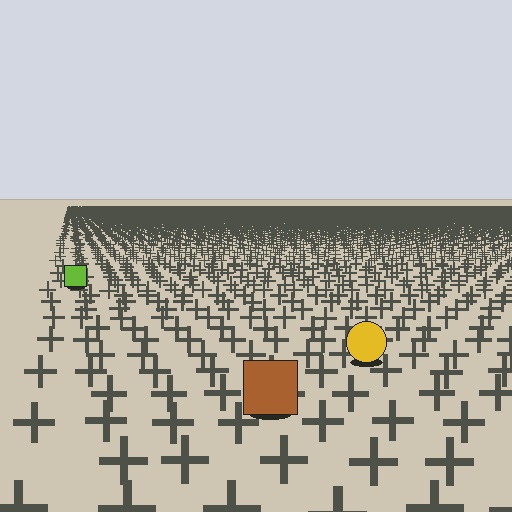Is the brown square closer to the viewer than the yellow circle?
Yes. The brown square is closer — you can tell from the texture gradient: the ground texture is coarser near it.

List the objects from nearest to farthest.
From nearest to farthest: the brown square, the yellow circle, the lime square.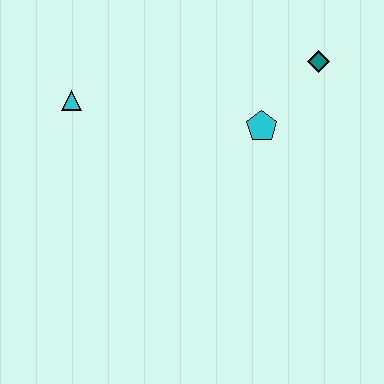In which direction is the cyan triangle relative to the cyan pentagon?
The cyan triangle is to the left of the cyan pentagon.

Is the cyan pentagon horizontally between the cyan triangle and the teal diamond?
Yes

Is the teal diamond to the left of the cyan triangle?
No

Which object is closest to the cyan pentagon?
The teal diamond is closest to the cyan pentagon.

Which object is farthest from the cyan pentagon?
The cyan triangle is farthest from the cyan pentagon.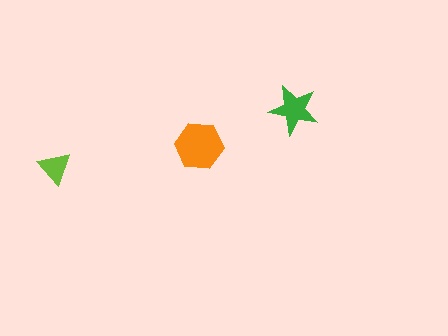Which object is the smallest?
The lime triangle.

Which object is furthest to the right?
The green star is rightmost.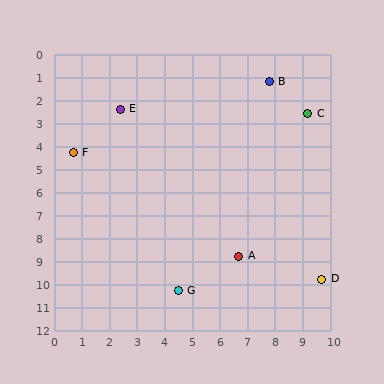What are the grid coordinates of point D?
Point D is at approximately (9.7, 9.8).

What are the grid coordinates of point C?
Point C is at approximately (9.2, 2.6).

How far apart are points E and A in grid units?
Points E and A are about 7.7 grid units apart.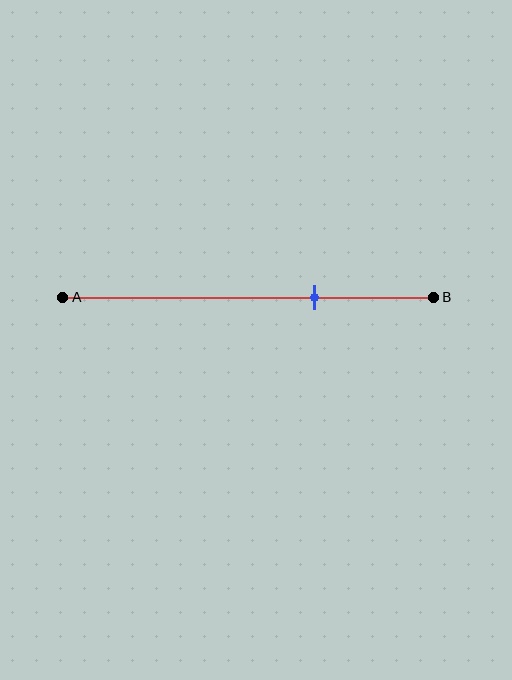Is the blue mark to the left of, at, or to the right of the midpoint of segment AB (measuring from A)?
The blue mark is to the right of the midpoint of segment AB.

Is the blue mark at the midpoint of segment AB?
No, the mark is at about 70% from A, not at the 50% midpoint.